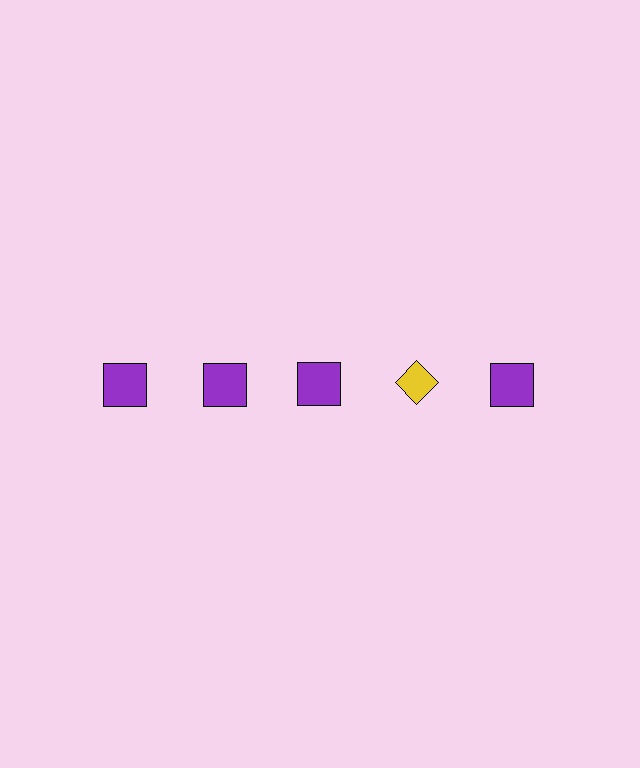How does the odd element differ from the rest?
It differs in both color (yellow instead of purple) and shape (diamond instead of square).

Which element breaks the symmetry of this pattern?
The yellow diamond in the top row, second from right column breaks the symmetry. All other shapes are purple squares.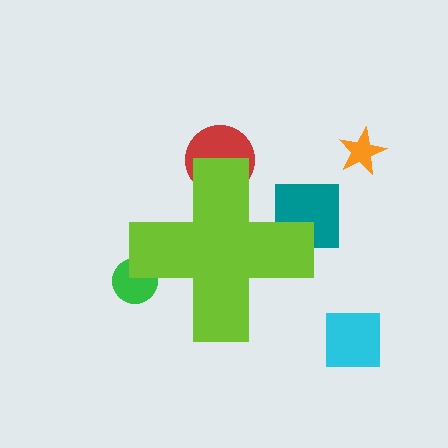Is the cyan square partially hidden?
No, the cyan square is fully visible.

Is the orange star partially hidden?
No, the orange star is fully visible.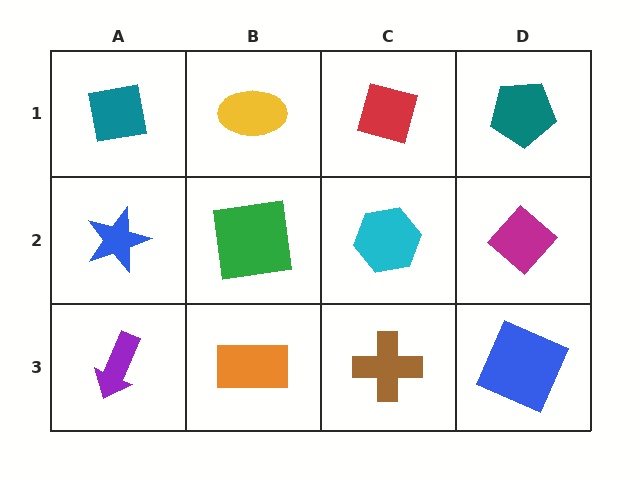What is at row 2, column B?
A green square.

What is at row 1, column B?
A yellow ellipse.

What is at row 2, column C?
A cyan hexagon.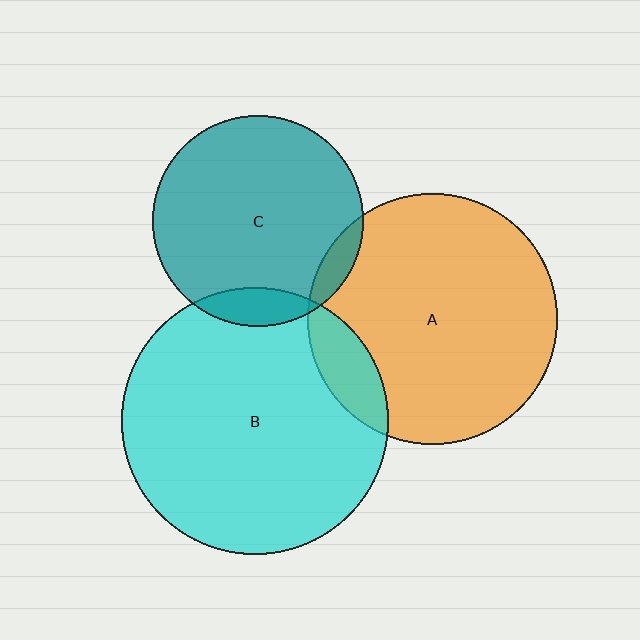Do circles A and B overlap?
Yes.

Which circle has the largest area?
Circle B (cyan).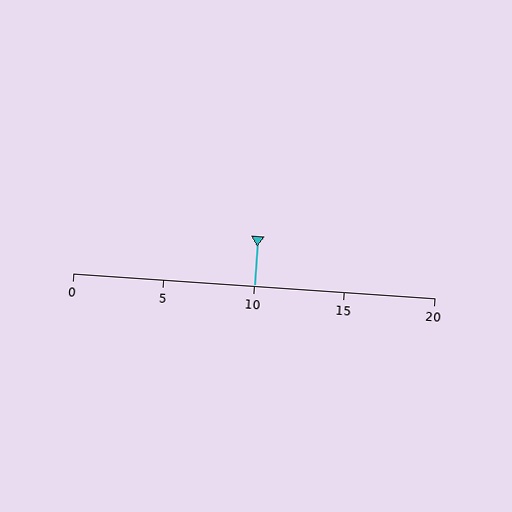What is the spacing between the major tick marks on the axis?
The major ticks are spaced 5 apart.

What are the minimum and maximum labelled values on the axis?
The axis runs from 0 to 20.